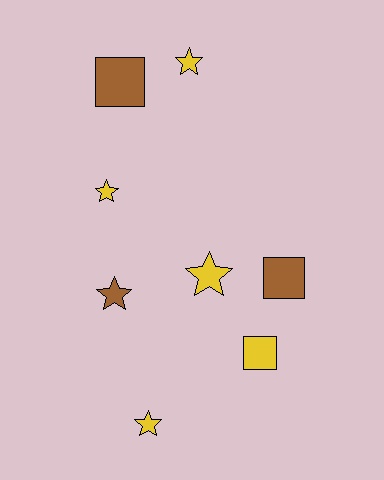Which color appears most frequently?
Yellow, with 5 objects.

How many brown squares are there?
There are 2 brown squares.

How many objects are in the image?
There are 8 objects.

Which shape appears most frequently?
Star, with 5 objects.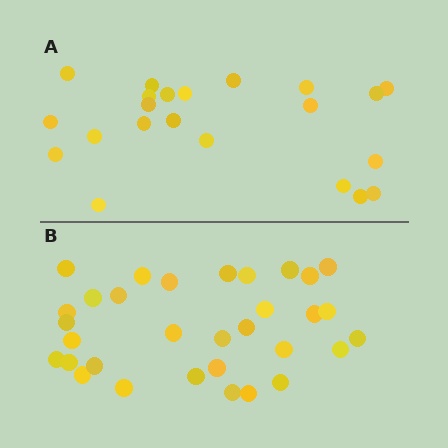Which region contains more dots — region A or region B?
Region B (the bottom region) has more dots.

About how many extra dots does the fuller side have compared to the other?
Region B has roughly 10 or so more dots than region A.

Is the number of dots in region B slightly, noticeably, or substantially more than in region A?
Region B has substantially more. The ratio is roughly 1.5 to 1.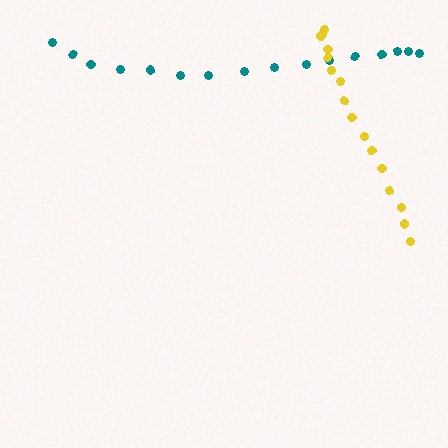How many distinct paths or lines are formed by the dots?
There are 2 distinct paths.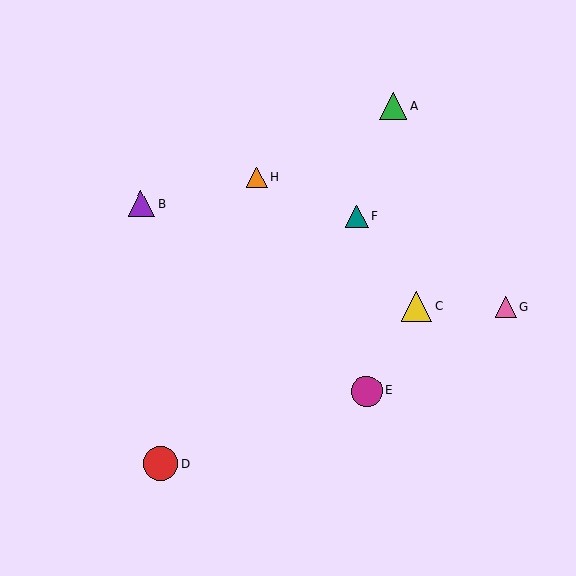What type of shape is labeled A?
Shape A is a green triangle.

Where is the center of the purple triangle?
The center of the purple triangle is at (141, 203).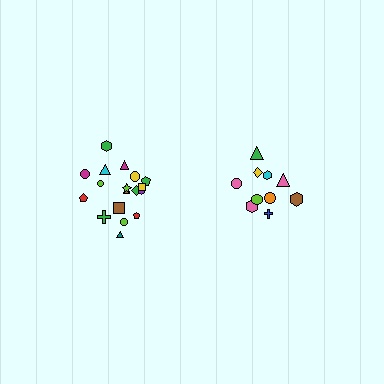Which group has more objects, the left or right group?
The left group.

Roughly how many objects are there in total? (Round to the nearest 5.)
Roughly 30 objects in total.